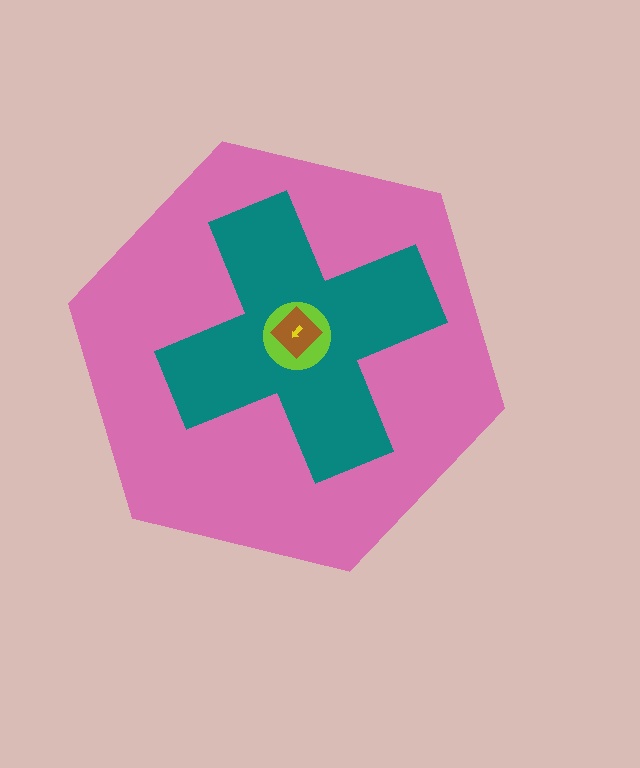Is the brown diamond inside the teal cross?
Yes.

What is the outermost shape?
The pink hexagon.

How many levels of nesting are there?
5.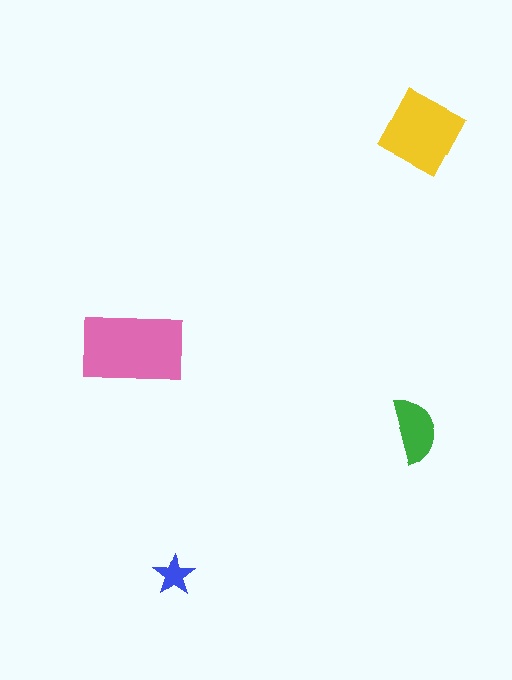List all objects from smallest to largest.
The blue star, the green semicircle, the yellow diamond, the pink rectangle.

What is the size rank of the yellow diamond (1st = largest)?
2nd.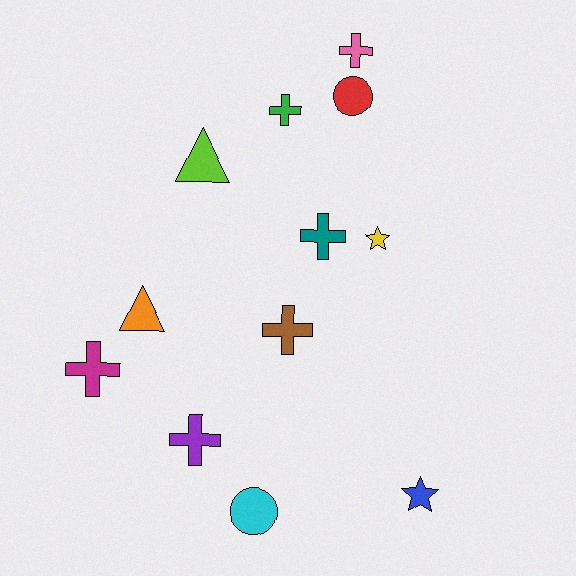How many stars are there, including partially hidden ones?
There are 2 stars.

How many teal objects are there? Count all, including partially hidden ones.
There is 1 teal object.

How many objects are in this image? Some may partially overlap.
There are 12 objects.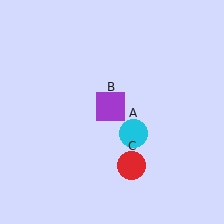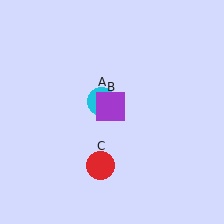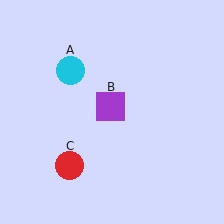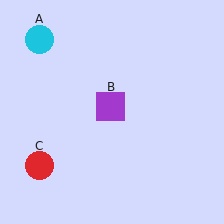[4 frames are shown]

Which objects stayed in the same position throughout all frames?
Purple square (object B) remained stationary.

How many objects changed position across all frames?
2 objects changed position: cyan circle (object A), red circle (object C).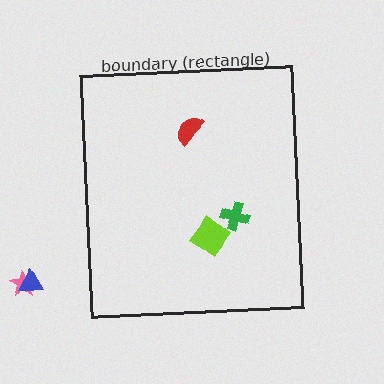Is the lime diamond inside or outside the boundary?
Inside.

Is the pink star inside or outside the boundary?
Outside.